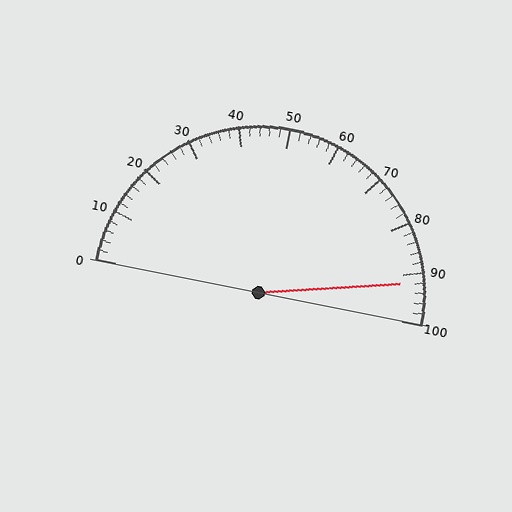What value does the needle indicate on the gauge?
The needle indicates approximately 92.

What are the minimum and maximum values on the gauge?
The gauge ranges from 0 to 100.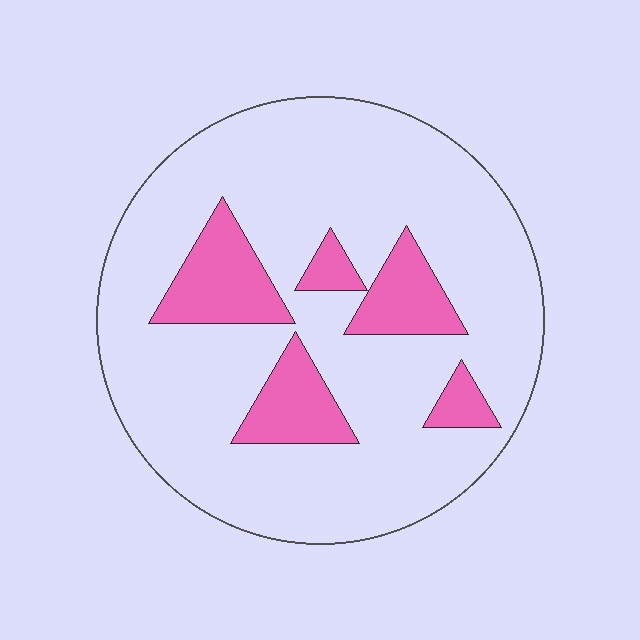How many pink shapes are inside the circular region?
5.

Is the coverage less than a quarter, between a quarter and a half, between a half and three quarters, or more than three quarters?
Less than a quarter.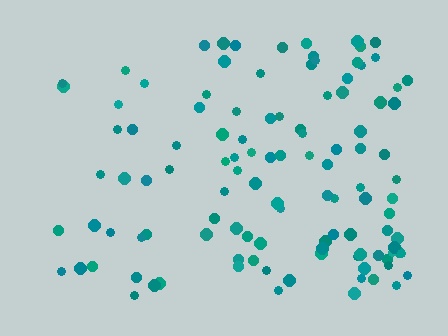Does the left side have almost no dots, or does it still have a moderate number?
Still a moderate number, just noticeably fewer than the right.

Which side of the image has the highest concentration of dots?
The right.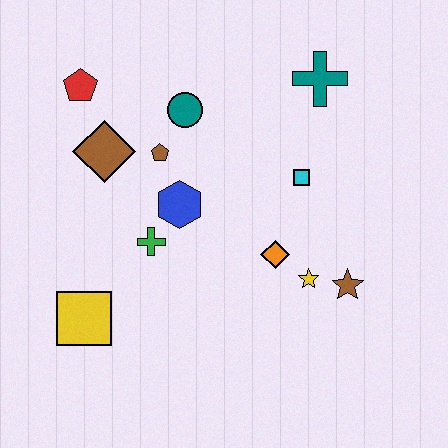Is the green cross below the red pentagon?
Yes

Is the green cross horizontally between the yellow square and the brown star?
Yes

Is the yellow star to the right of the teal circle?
Yes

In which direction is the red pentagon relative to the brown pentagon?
The red pentagon is to the left of the brown pentagon.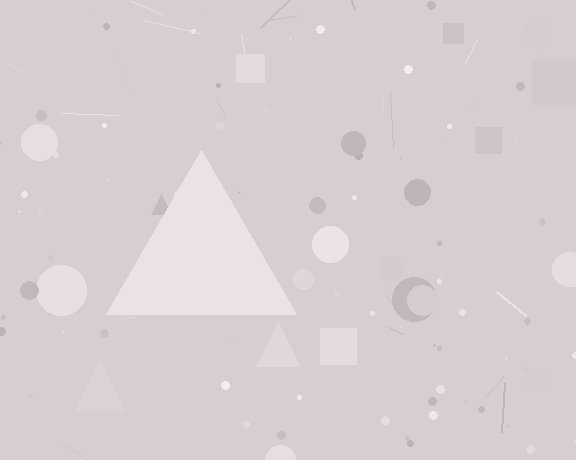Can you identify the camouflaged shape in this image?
The camouflaged shape is a triangle.